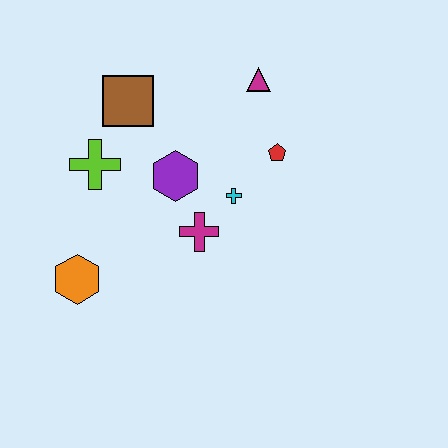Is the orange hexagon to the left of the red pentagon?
Yes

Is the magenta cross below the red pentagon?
Yes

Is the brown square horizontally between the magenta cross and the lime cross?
Yes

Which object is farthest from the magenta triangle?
The orange hexagon is farthest from the magenta triangle.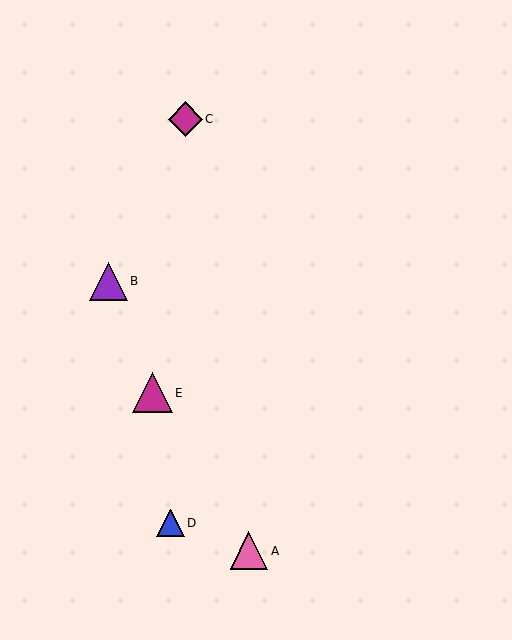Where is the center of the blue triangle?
The center of the blue triangle is at (171, 523).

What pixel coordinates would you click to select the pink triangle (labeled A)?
Click at (249, 551) to select the pink triangle A.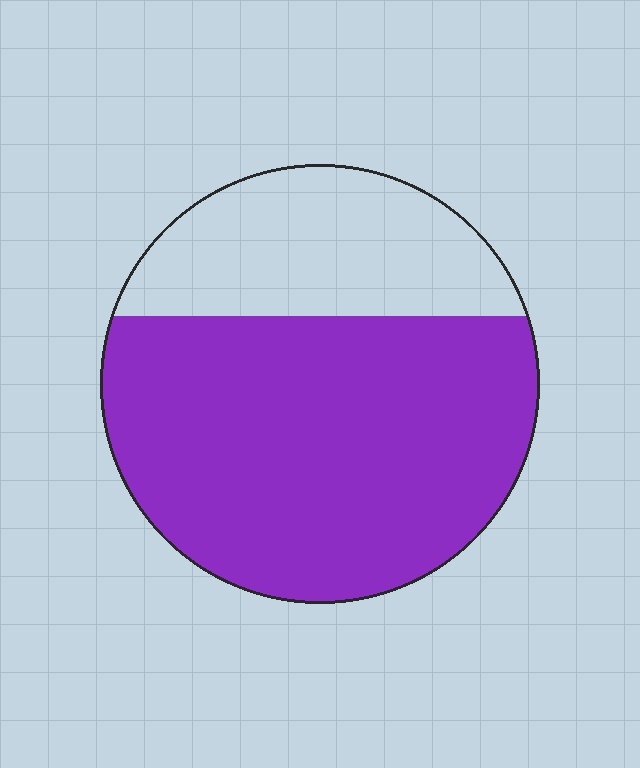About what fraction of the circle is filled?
About two thirds (2/3).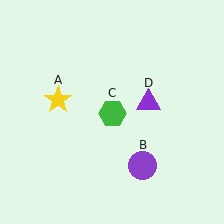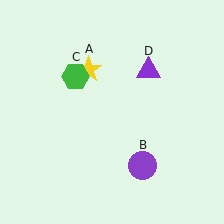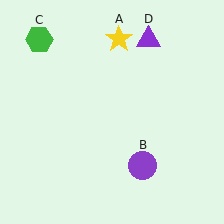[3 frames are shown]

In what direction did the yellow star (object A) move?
The yellow star (object A) moved up and to the right.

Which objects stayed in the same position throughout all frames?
Purple circle (object B) remained stationary.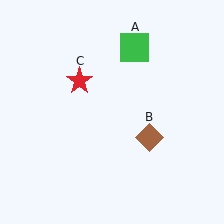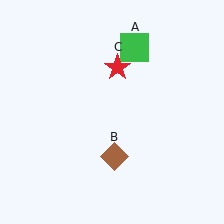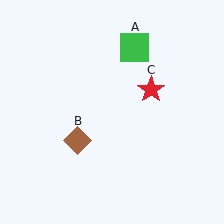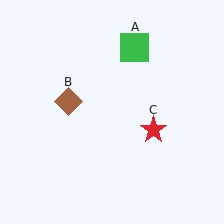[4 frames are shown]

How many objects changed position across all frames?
2 objects changed position: brown diamond (object B), red star (object C).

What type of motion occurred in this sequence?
The brown diamond (object B), red star (object C) rotated clockwise around the center of the scene.